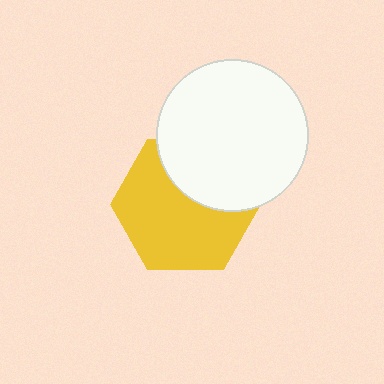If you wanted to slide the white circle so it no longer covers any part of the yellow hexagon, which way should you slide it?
Slide it up — that is the most direct way to separate the two shapes.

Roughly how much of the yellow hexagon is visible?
Most of it is visible (roughly 66%).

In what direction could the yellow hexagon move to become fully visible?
The yellow hexagon could move down. That would shift it out from behind the white circle entirely.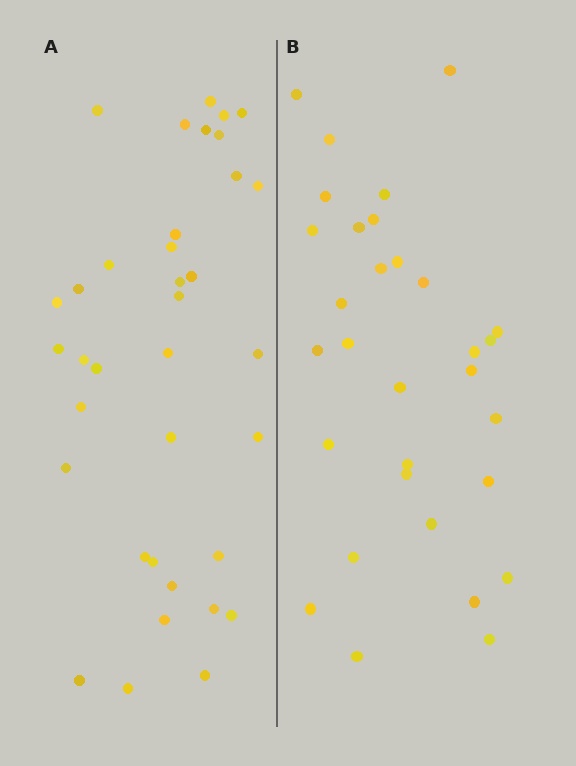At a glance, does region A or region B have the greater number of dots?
Region A (the left region) has more dots.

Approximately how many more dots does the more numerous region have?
Region A has about 5 more dots than region B.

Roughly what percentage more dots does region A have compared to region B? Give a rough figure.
About 15% more.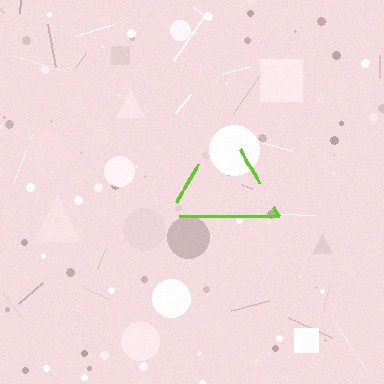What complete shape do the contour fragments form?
The contour fragments form a triangle.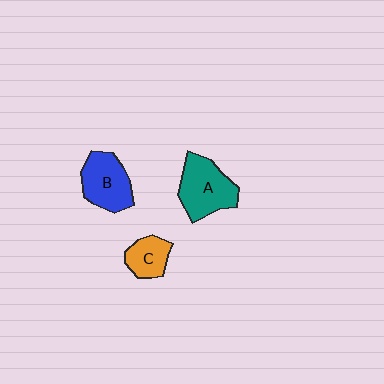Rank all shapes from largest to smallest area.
From largest to smallest: A (teal), B (blue), C (orange).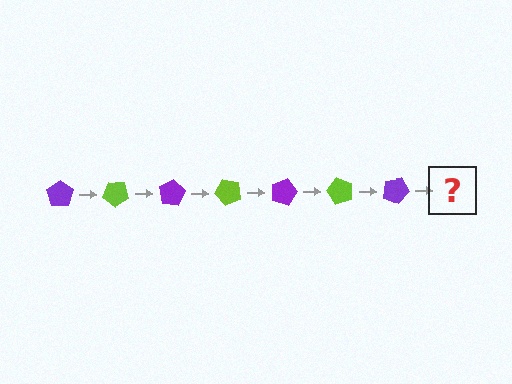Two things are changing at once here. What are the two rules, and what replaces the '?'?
The two rules are that it rotates 40 degrees each step and the color cycles through purple and lime. The '?' should be a lime pentagon, rotated 280 degrees from the start.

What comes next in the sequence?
The next element should be a lime pentagon, rotated 280 degrees from the start.